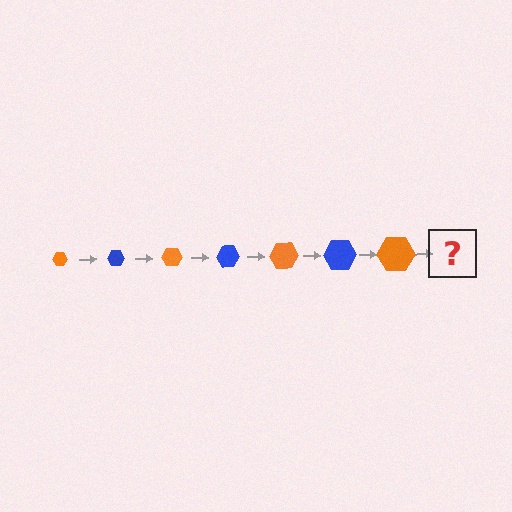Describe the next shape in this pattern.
It should be a blue hexagon, larger than the previous one.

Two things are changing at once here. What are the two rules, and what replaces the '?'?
The two rules are that the hexagon grows larger each step and the color cycles through orange and blue. The '?' should be a blue hexagon, larger than the previous one.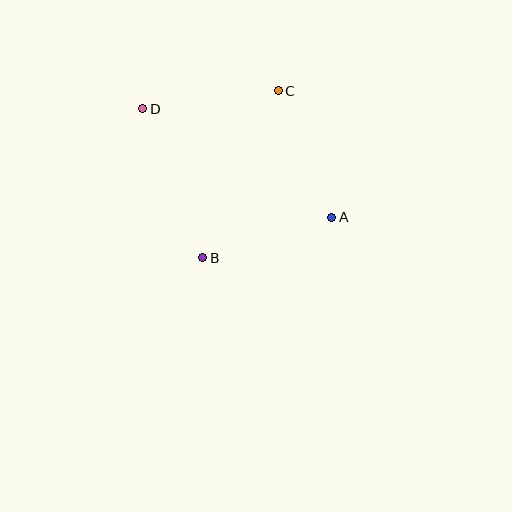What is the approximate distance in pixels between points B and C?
The distance between B and C is approximately 183 pixels.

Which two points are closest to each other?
Points A and B are closest to each other.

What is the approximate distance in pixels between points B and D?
The distance between B and D is approximately 160 pixels.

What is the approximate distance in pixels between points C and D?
The distance between C and D is approximately 137 pixels.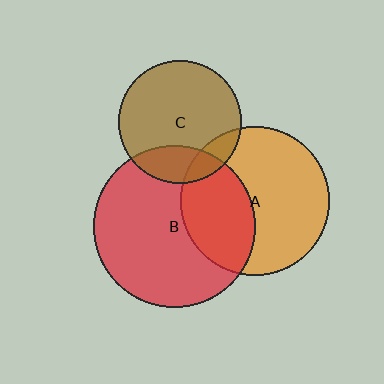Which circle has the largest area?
Circle B (red).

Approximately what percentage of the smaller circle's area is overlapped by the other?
Approximately 35%.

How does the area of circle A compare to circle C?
Approximately 1.5 times.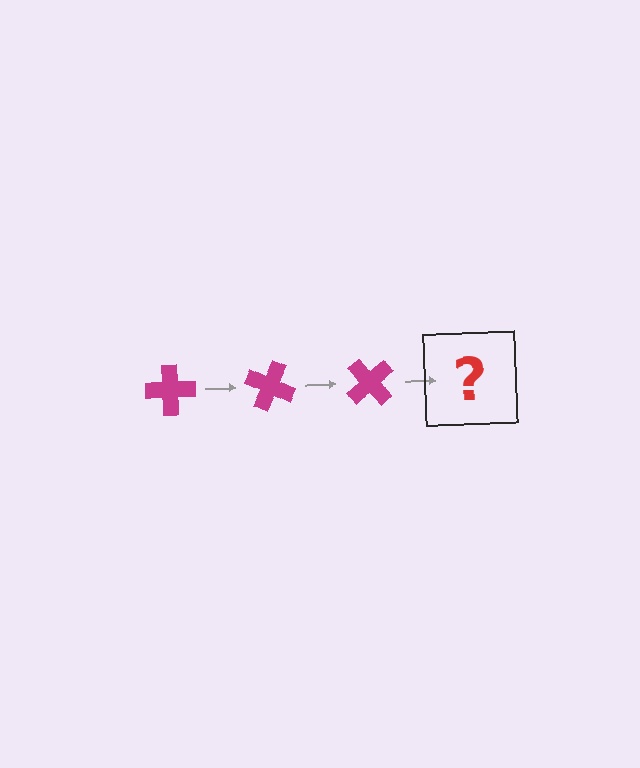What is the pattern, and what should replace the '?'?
The pattern is that the cross rotates 25 degrees each step. The '?' should be a magenta cross rotated 75 degrees.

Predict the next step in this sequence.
The next step is a magenta cross rotated 75 degrees.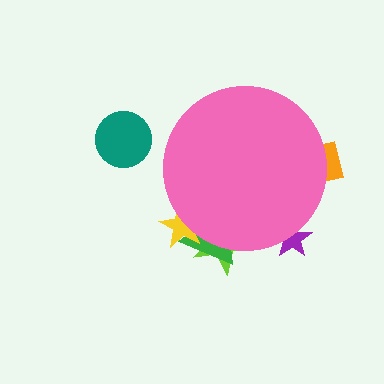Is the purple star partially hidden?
Yes, the purple star is partially hidden behind the pink circle.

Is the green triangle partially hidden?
Yes, the green triangle is partially hidden behind the pink circle.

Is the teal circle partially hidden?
No, the teal circle is fully visible.